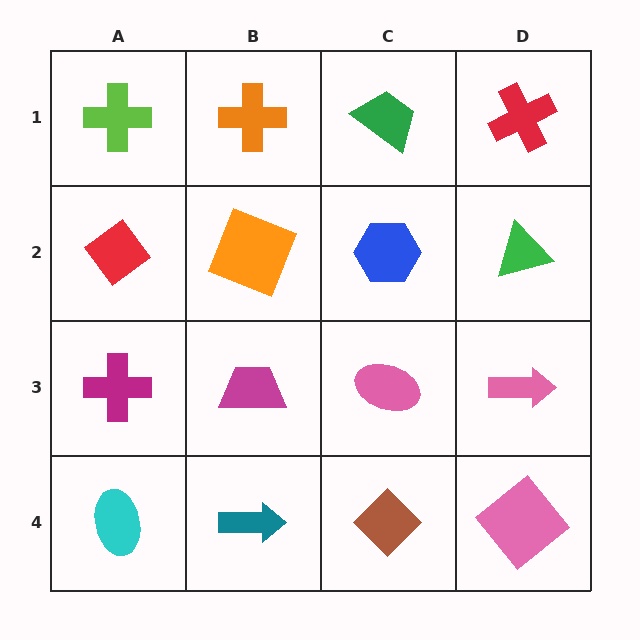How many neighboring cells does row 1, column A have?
2.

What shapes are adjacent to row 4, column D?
A pink arrow (row 3, column D), a brown diamond (row 4, column C).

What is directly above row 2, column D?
A red cross.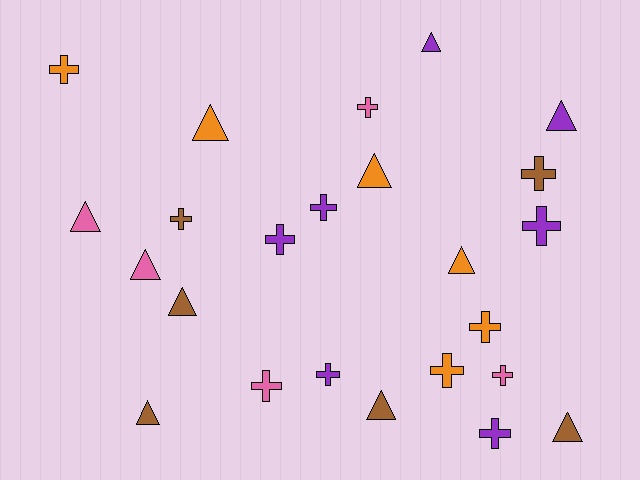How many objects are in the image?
There are 24 objects.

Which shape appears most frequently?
Cross, with 13 objects.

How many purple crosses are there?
There are 5 purple crosses.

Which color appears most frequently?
Purple, with 7 objects.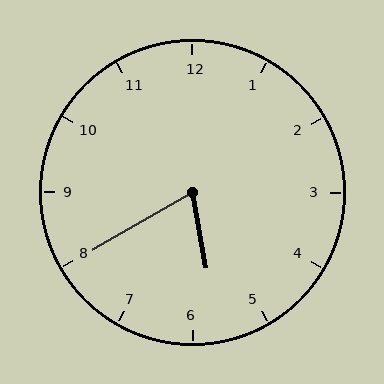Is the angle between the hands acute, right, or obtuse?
It is acute.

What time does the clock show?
5:40.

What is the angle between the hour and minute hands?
Approximately 70 degrees.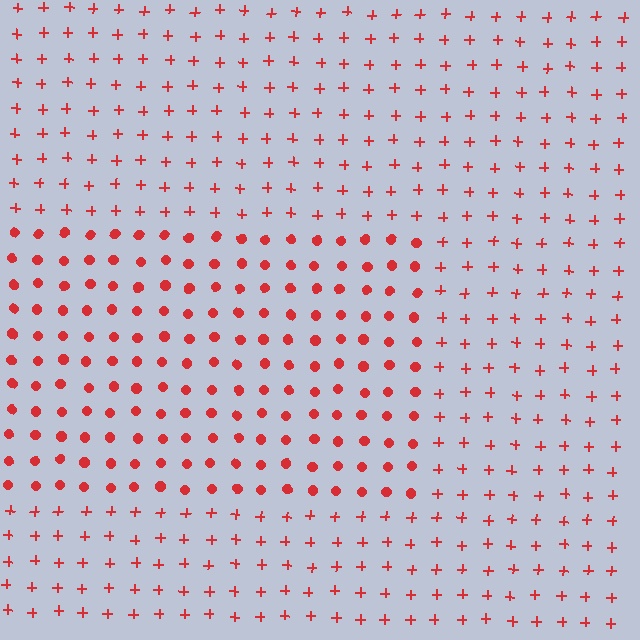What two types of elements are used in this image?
The image uses circles inside the rectangle region and plus signs outside it.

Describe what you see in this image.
The image is filled with small red elements arranged in a uniform grid. A rectangle-shaped region contains circles, while the surrounding area contains plus signs. The boundary is defined purely by the change in element shape.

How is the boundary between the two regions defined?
The boundary is defined by a change in element shape: circles inside vs. plus signs outside. All elements share the same color and spacing.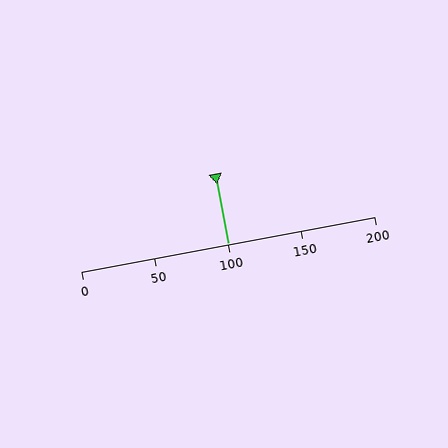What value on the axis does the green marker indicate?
The marker indicates approximately 100.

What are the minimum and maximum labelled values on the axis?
The axis runs from 0 to 200.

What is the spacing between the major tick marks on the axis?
The major ticks are spaced 50 apart.